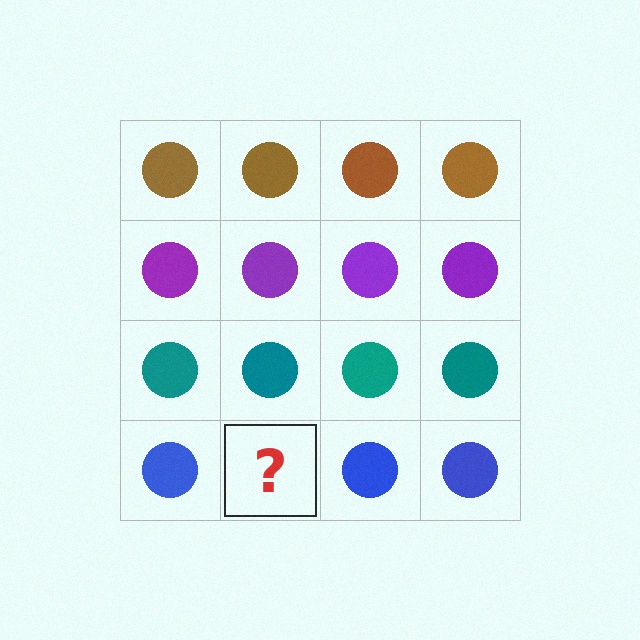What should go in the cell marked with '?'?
The missing cell should contain a blue circle.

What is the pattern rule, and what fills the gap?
The rule is that each row has a consistent color. The gap should be filled with a blue circle.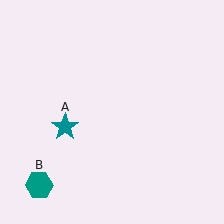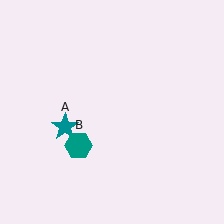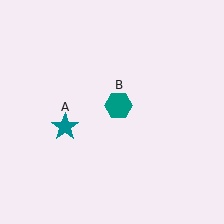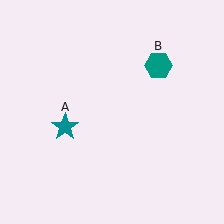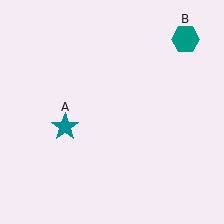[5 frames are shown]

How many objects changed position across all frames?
1 object changed position: teal hexagon (object B).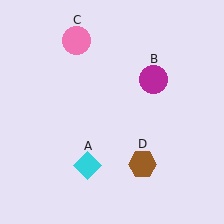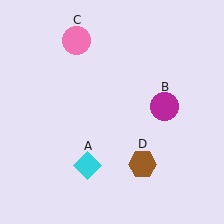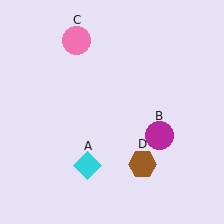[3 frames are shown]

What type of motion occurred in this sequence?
The magenta circle (object B) rotated clockwise around the center of the scene.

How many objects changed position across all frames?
1 object changed position: magenta circle (object B).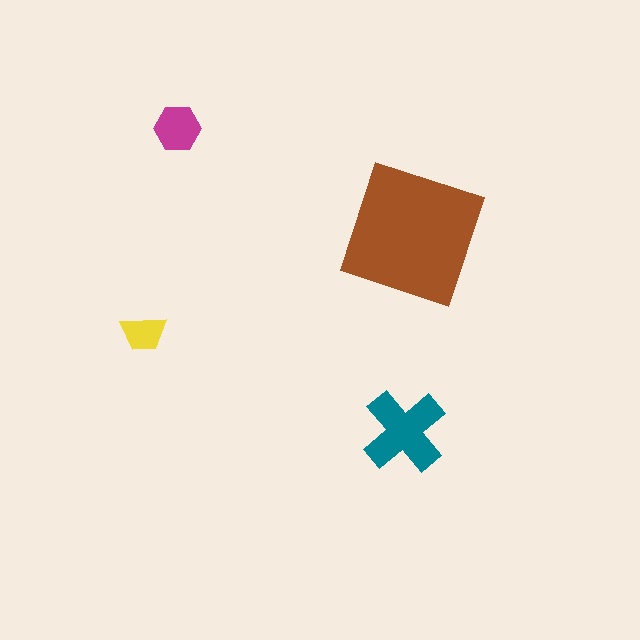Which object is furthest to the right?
The brown square is rightmost.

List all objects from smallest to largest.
The yellow trapezoid, the magenta hexagon, the teal cross, the brown square.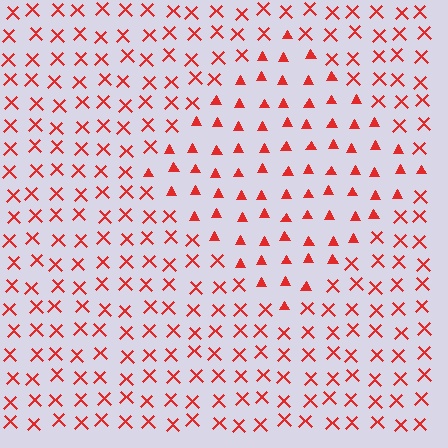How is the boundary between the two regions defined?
The boundary is defined by a change in element shape: triangles inside vs. X marks outside. All elements share the same color and spacing.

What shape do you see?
I see a diamond.